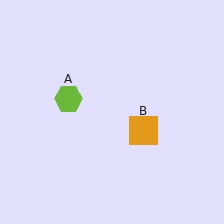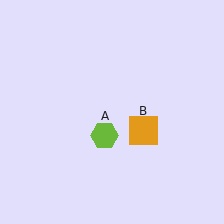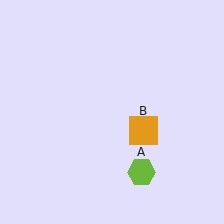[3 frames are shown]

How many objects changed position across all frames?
1 object changed position: lime hexagon (object A).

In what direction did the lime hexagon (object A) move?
The lime hexagon (object A) moved down and to the right.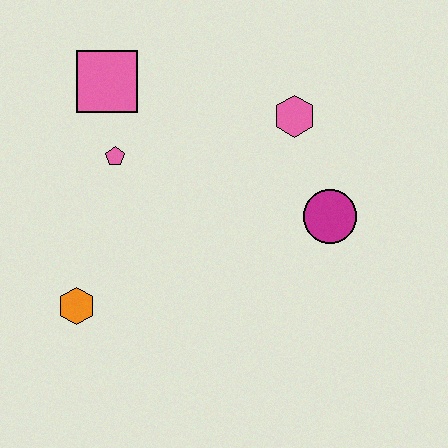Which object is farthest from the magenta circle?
The orange hexagon is farthest from the magenta circle.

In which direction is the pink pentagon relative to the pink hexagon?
The pink pentagon is to the left of the pink hexagon.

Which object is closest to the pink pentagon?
The pink square is closest to the pink pentagon.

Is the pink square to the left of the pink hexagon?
Yes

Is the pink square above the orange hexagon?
Yes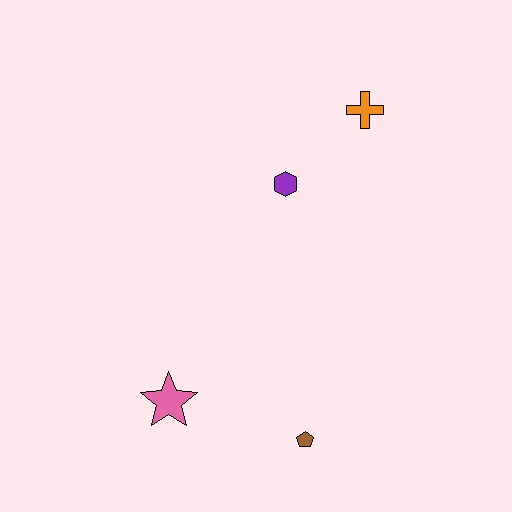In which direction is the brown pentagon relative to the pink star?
The brown pentagon is to the right of the pink star.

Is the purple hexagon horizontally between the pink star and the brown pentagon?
Yes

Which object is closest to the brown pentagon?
The pink star is closest to the brown pentagon.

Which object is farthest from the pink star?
The orange cross is farthest from the pink star.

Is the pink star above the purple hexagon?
No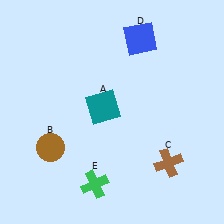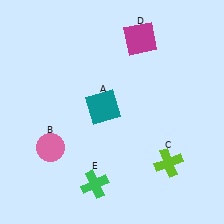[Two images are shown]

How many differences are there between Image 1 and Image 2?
There are 3 differences between the two images.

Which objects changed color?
B changed from brown to pink. C changed from brown to lime. D changed from blue to magenta.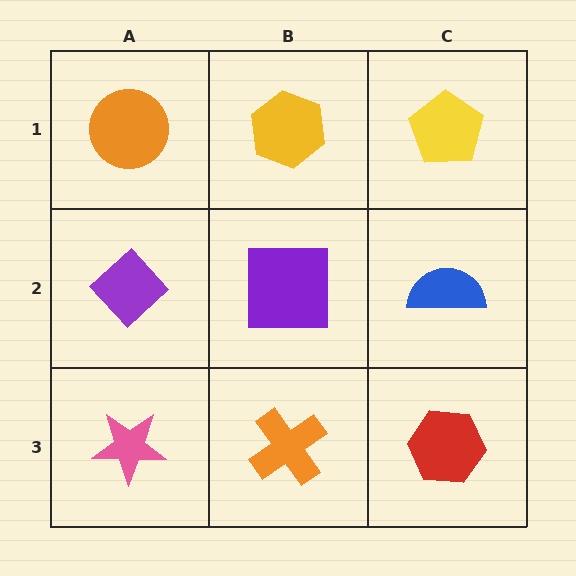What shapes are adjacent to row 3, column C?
A blue semicircle (row 2, column C), an orange cross (row 3, column B).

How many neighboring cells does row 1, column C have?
2.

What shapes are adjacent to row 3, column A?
A purple diamond (row 2, column A), an orange cross (row 3, column B).